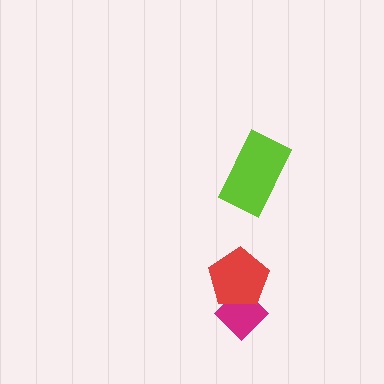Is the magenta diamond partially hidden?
Yes, it is partially covered by another shape.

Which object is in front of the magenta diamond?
The red pentagon is in front of the magenta diamond.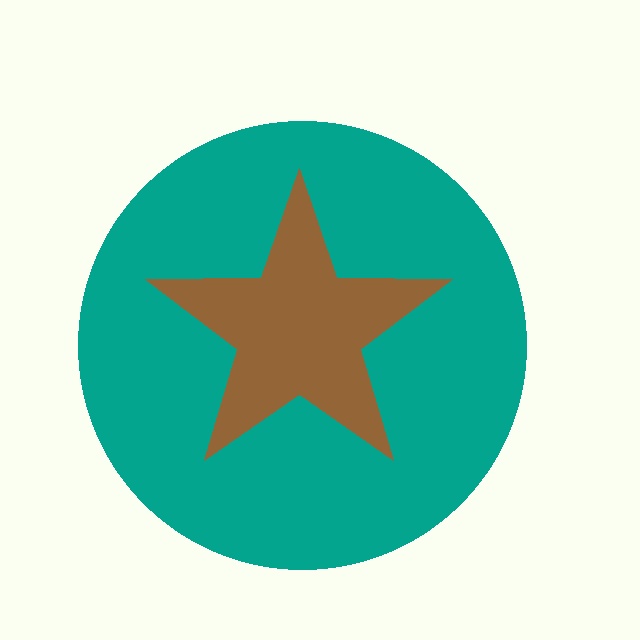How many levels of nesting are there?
2.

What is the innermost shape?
The brown star.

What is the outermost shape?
The teal circle.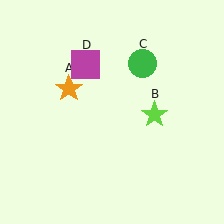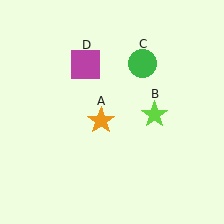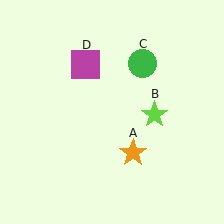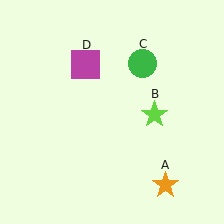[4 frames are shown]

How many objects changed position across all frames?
1 object changed position: orange star (object A).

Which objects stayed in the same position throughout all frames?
Lime star (object B) and green circle (object C) and magenta square (object D) remained stationary.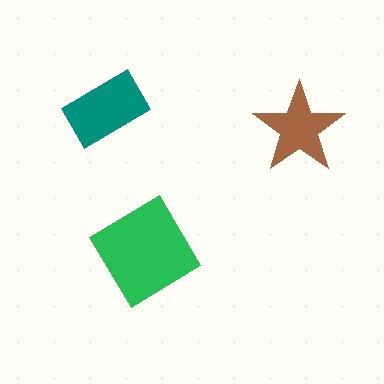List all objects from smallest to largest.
The brown star, the teal rectangle, the green diamond.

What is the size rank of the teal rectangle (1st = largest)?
2nd.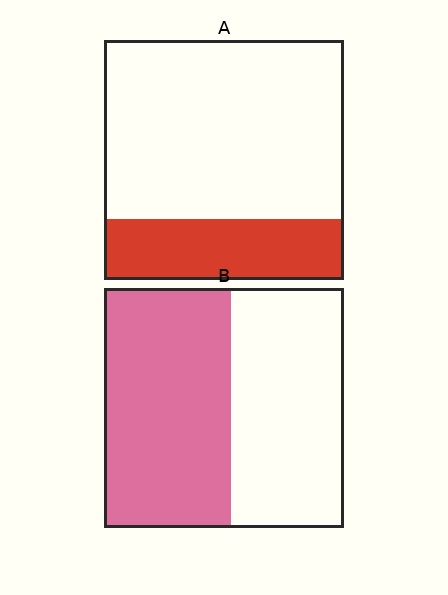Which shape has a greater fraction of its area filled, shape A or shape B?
Shape B.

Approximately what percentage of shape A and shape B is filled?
A is approximately 25% and B is approximately 55%.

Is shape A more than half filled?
No.